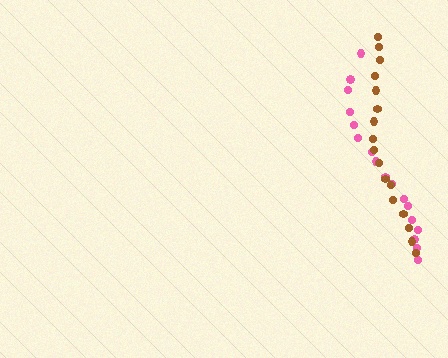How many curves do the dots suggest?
There are 2 distinct paths.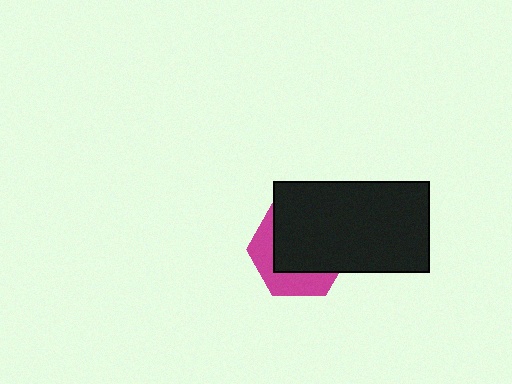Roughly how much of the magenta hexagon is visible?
A small part of it is visible (roughly 36%).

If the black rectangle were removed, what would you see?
You would see the complete magenta hexagon.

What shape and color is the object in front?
The object in front is a black rectangle.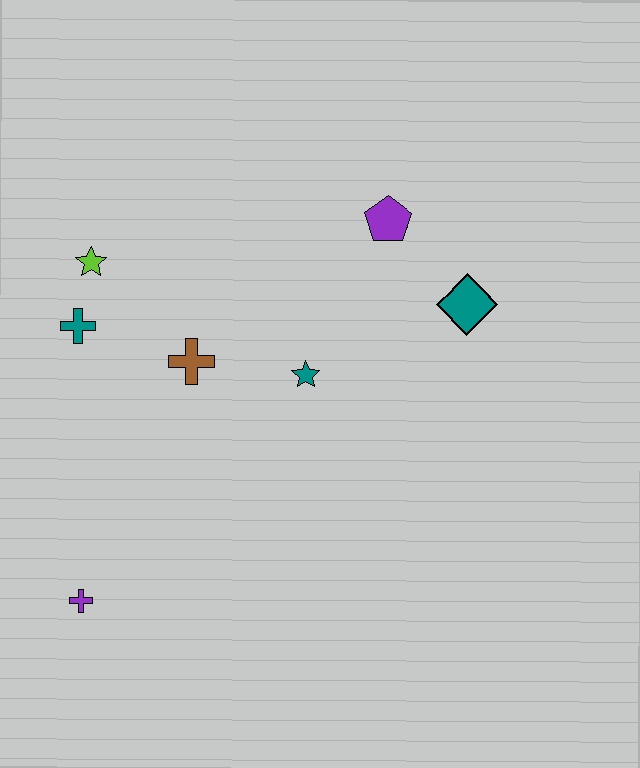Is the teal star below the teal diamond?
Yes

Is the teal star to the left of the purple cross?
No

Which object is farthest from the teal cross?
The teal diamond is farthest from the teal cross.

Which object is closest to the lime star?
The teal cross is closest to the lime star.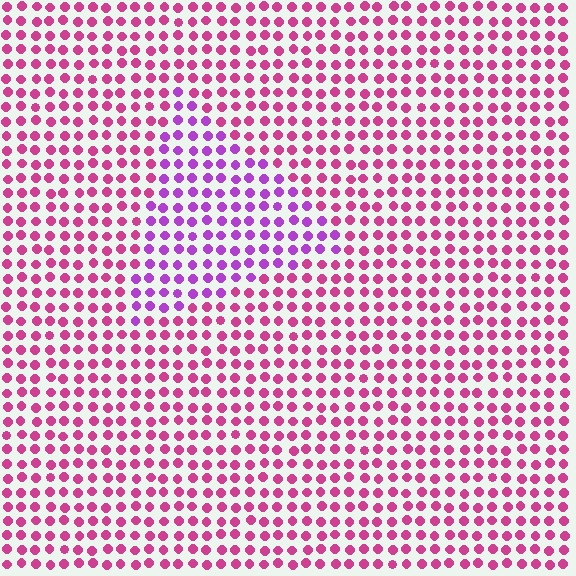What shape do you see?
I see a triangle.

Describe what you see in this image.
The image is filled with small magenta elements in a uniform arrangement. A triangle-shaped region is visible where the elements are tinted to a slightly different hue, forming a subtle color boundary.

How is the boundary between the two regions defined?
The boundary is defined purely by a slight shift in hue (about 38 degrees). Spacing, size, and orientation are identical on both sides.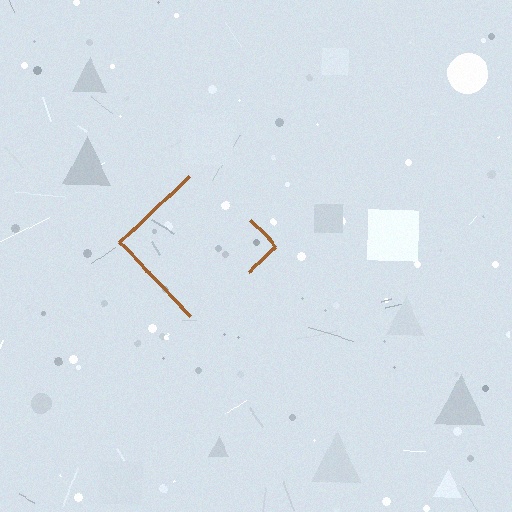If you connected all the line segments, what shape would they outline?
They would outline a diamond.